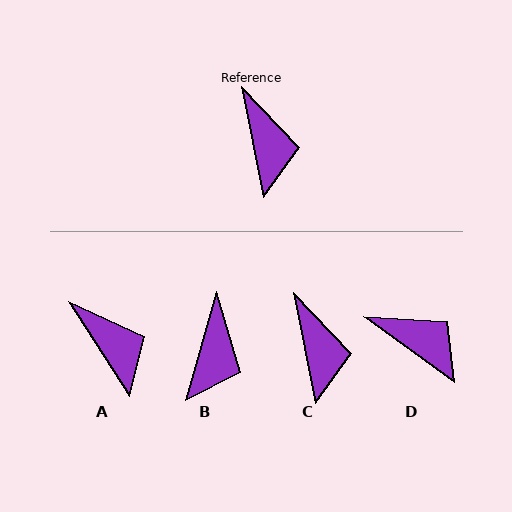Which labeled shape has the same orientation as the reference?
C.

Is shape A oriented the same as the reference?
No, it is off by about 22 degrees.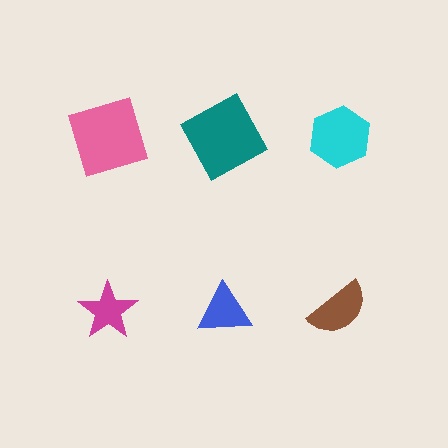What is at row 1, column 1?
A pink square.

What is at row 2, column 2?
A blue triangle.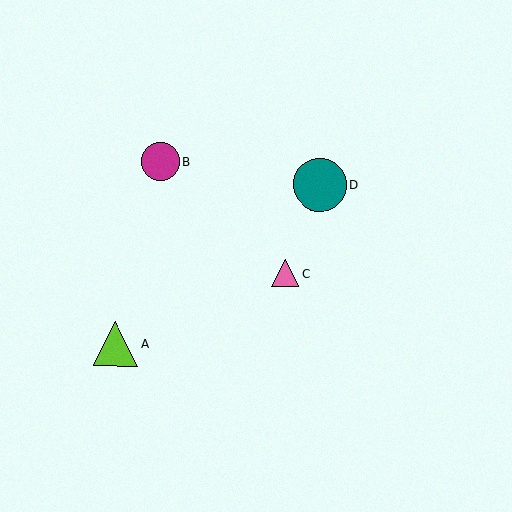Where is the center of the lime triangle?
The center of the lime triangle is at (116, 344).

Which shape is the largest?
The teal circle (labeled D) is the largest.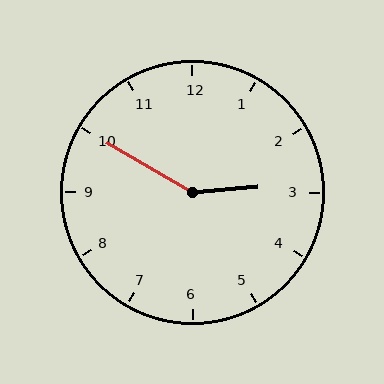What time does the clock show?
2:50.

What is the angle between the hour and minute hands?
Approximately 145 degrees.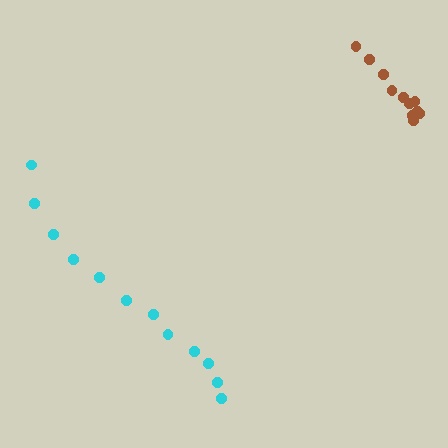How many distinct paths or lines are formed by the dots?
There are 2 distinct paths.